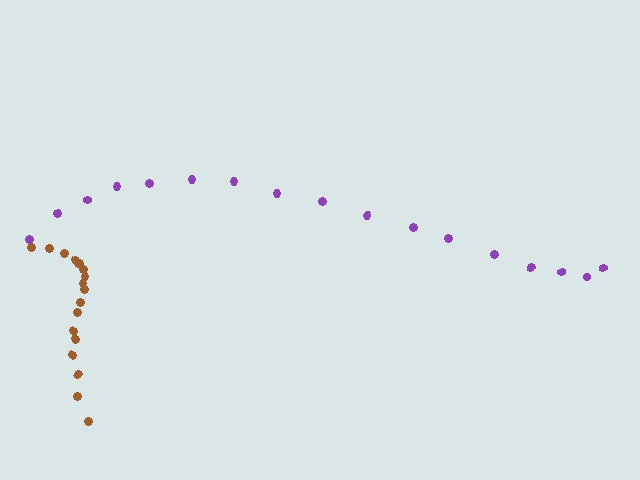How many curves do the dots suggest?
There are 2 distinct paths.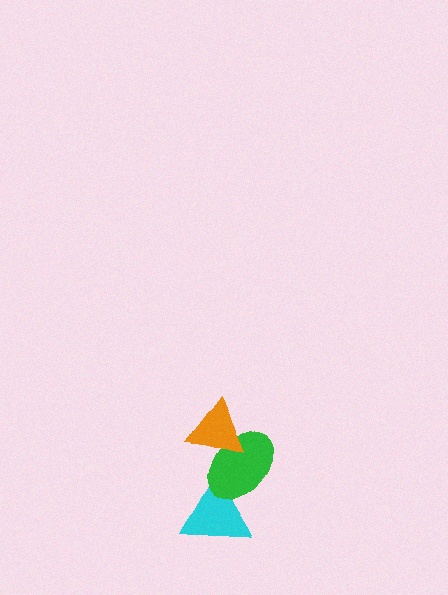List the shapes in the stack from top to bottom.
From top to bottom: the orange triangle, the green ellipse, the cyan triangle.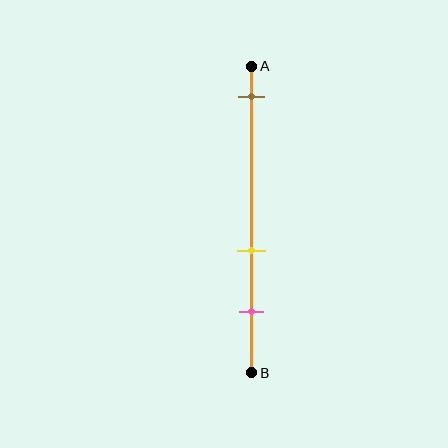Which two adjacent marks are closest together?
The yellow and pink marks are the closest adjacent pair.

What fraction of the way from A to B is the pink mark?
The pink mark is approximately 80% (0.8) of the way from A to B.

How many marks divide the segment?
There are 3 marks dividing the segment.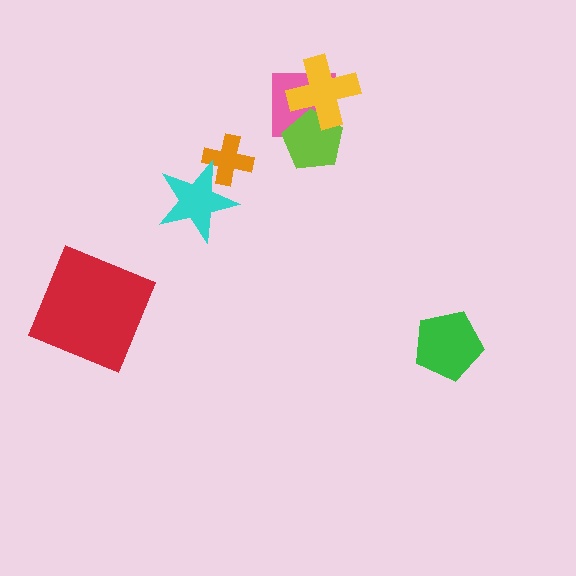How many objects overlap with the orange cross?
1 object overlaps with the orange cross.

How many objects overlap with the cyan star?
1 object overlaps with the cyan star.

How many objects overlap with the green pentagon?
0 objects overlap with the green pentagon.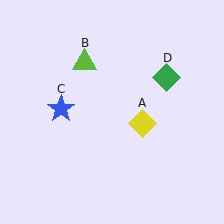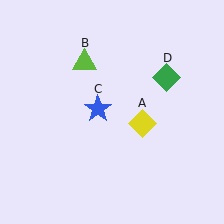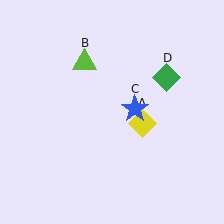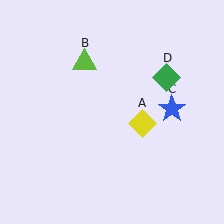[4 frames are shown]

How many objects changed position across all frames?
1 object changed position: blue star (object C).